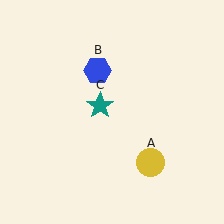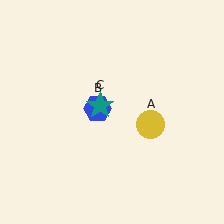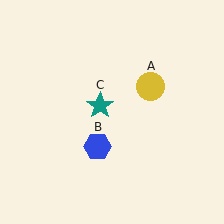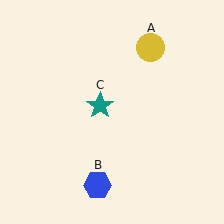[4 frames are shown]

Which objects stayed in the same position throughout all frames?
Teal star (object C) remained stationary.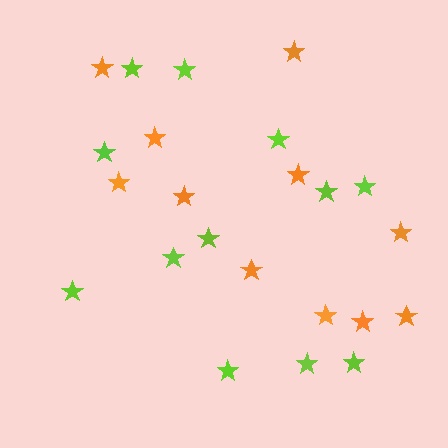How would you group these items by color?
There are 2 groups: one group of orange stars (11) and one group of lime stars (12).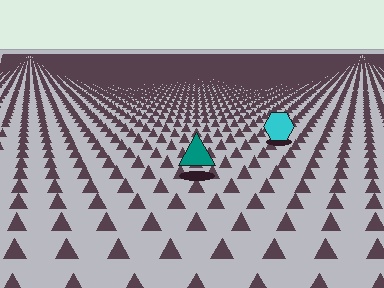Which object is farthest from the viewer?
The cyan hexagon is farthest from the viewer. It appears smaller and the ground texture around it is denser.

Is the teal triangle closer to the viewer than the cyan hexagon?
Yes. The teal triangle is closer — you can tell from the texture gradient: the ground texture is coarser near it.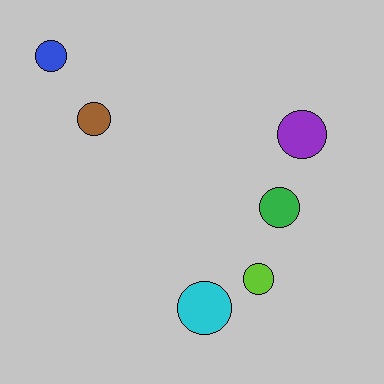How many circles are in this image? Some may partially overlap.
There are 6 circles.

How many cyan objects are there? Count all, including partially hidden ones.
There is 1 cyan object.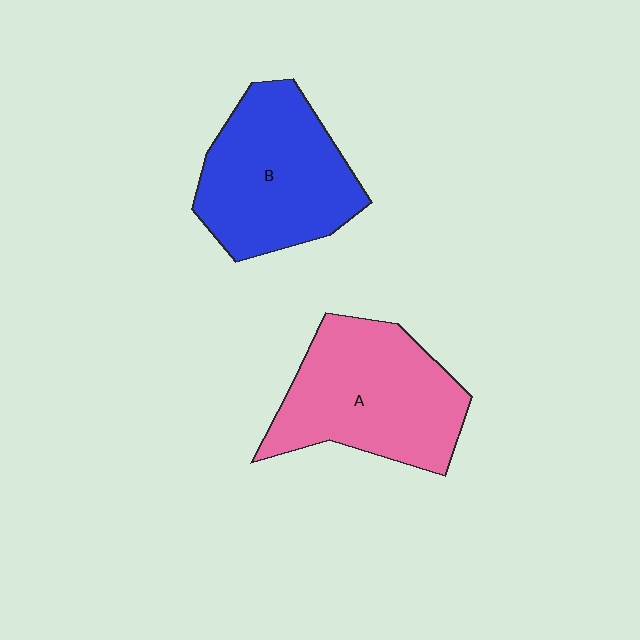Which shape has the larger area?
Shape A (pink).